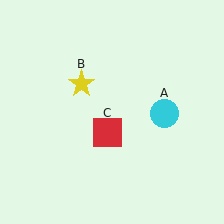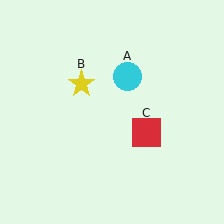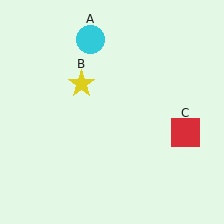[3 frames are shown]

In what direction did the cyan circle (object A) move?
The cyan circle (object A) moved up and to the left.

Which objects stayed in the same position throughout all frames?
Yellow star (object B) remained stationary.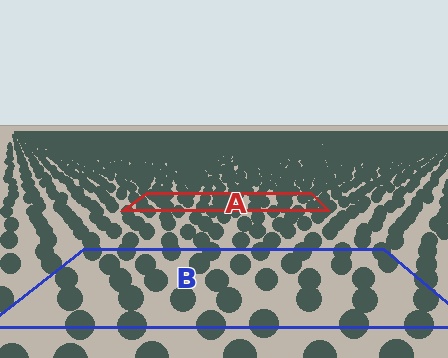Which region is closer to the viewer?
Region B is closer. The texture elements there are larger and more spread out.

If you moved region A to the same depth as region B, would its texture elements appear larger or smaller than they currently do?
They would appear larger. At a closer depth, the same texture elements are projected at a bigger on-screen size.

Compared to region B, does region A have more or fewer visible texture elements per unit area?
Region A has more texture elements per unit area — they are packed more densely because it is farther away.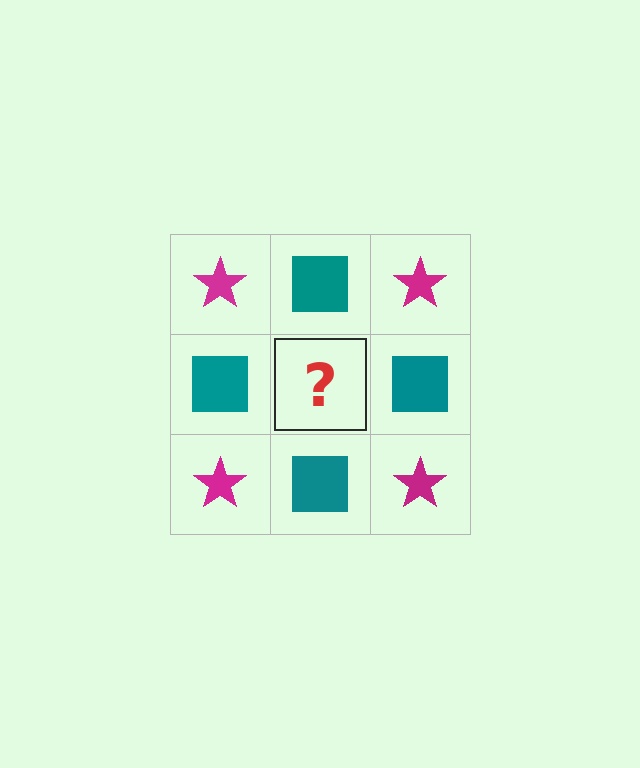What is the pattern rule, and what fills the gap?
The rule is that it alternates magenta star and teal square in a checkerboard pattern. The gap should be filled with a magenta star.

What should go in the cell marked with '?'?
The missing cell should contain a magenta star.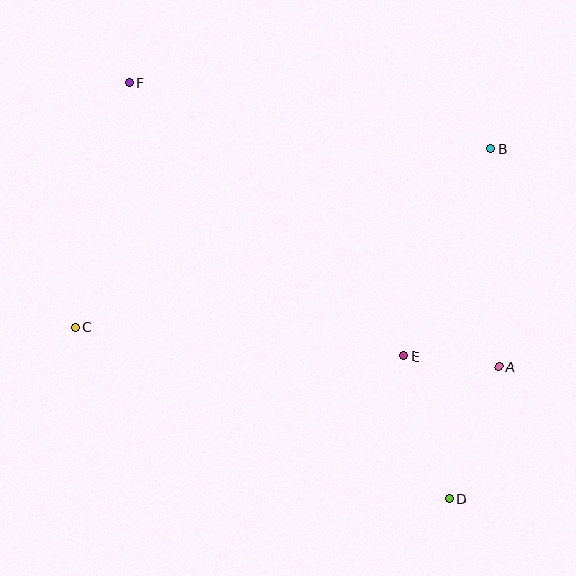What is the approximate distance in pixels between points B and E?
The distance between B and E is approximately 225 pixels.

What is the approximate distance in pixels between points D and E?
The distance between D and E is approximately 150 pixels.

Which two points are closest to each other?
Points A and E are closest to each other.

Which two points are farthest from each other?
Points D and F are farthest from each other.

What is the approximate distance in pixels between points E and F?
The distance between E and F is approximately 387 pixels.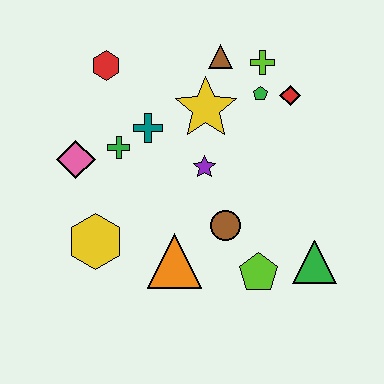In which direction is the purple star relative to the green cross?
The purple star is to the right of the green cross.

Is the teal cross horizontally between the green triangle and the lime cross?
No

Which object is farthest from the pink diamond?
The green triangle is farthest from the pink diamond.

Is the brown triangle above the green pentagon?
Yes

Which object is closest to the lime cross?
The green pentagon is closest to the lime cross.